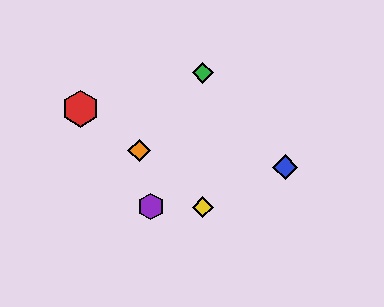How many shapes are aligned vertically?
2 shapes (the green diamond, the yellow diamond) are aligned vertically.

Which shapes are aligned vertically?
The green diamond, the yellow diamond are aligned vertically.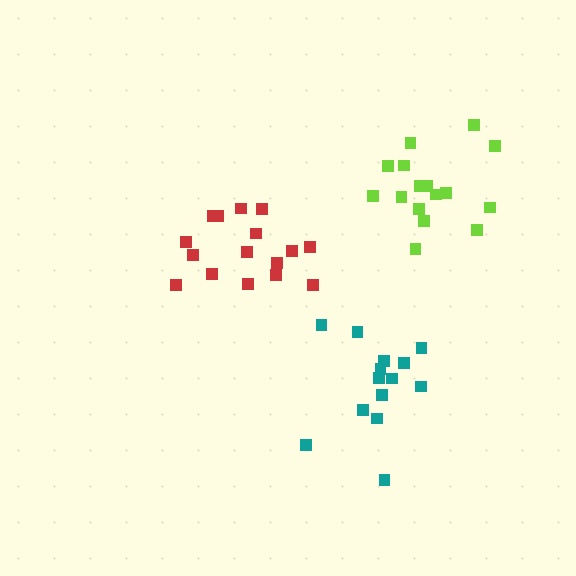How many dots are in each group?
Group 1: 16 dots, Group 2: 14 dots, Group 3: 16 dots (46 total).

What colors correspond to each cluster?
The clusters are colored: red, teal, lime.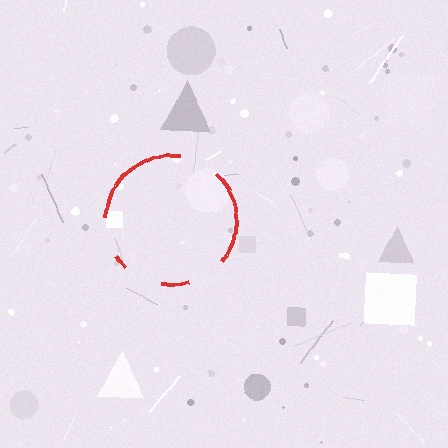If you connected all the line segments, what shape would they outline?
They would outline a circle.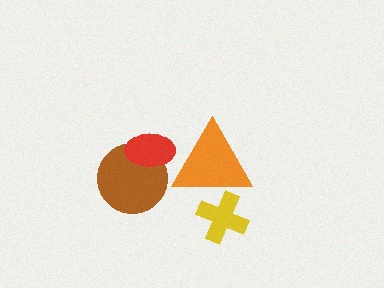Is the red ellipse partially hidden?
No, no other shape covers it.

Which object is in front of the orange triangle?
The red ellipse is in front of the orange triangle.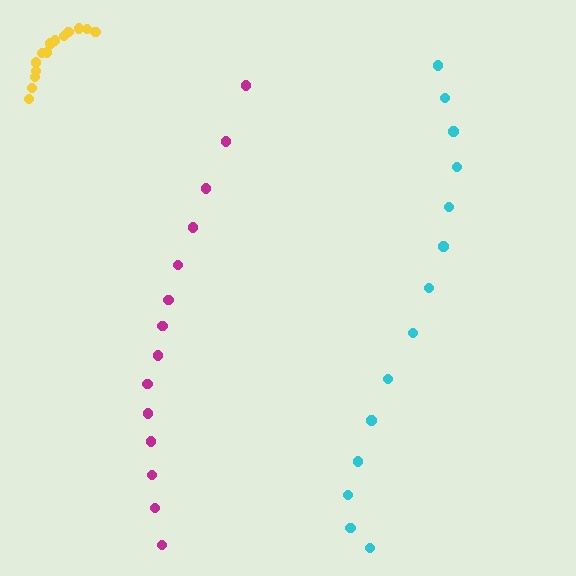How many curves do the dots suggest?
There are 3 distinct paths.